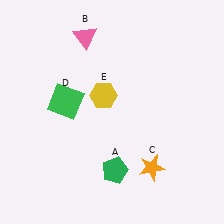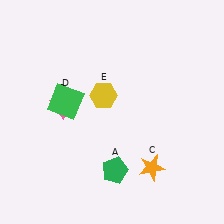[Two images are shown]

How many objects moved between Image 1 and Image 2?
1 object moved between the two images.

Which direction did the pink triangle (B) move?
The pink triangle (B) moved down.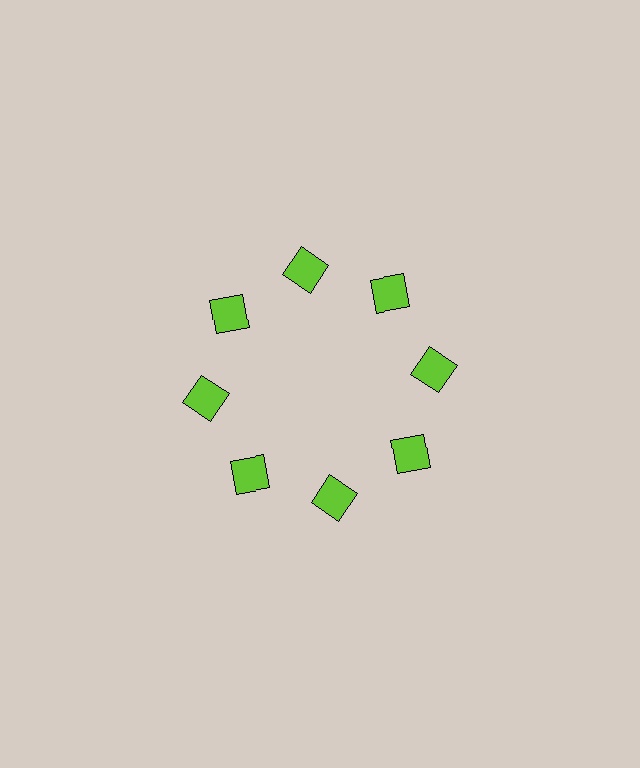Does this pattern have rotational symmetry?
Yes, this pattern has 8-fold rotational symmetry. It looks the same after rotating 45 degrees around the center.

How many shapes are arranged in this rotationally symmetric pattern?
There are 8 shapes, arranged in 8 groups of 1.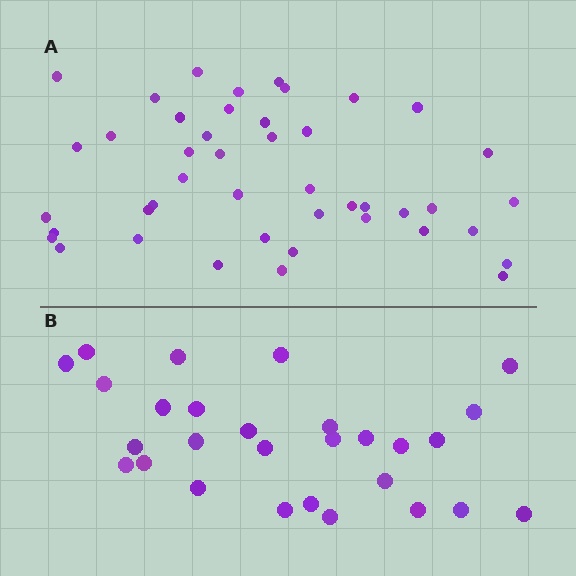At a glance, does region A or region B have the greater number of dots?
Region A (the top region) has more dots.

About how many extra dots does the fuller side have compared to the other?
Region A has approximately 15 more dots than region B.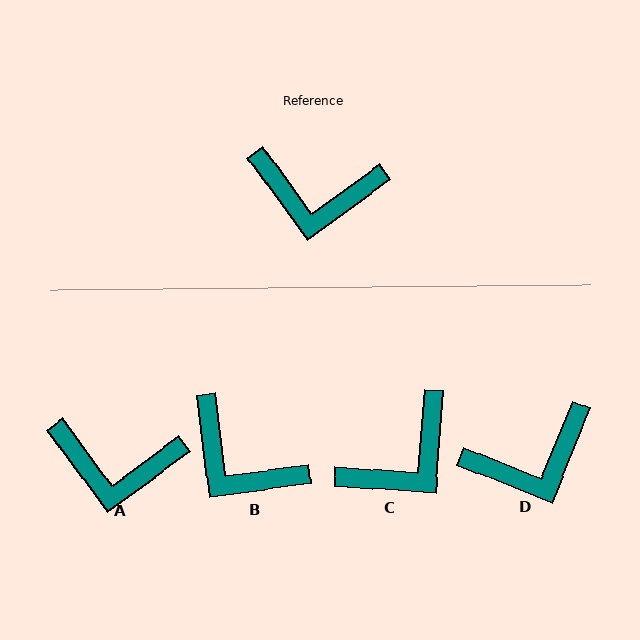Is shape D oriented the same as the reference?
No, it is off by about 32 degrees.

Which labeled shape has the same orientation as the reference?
A.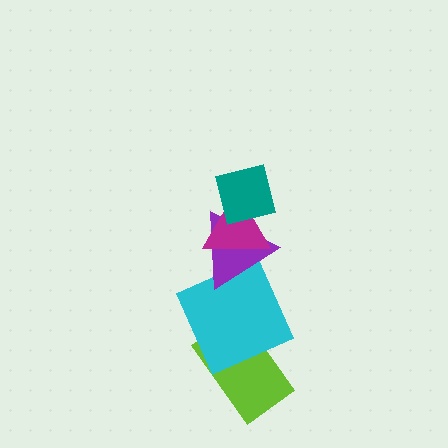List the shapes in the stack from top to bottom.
From top to bottom: the teal square, the magenta triangle, the purple triangle, the cyan square, the lime rectangle.